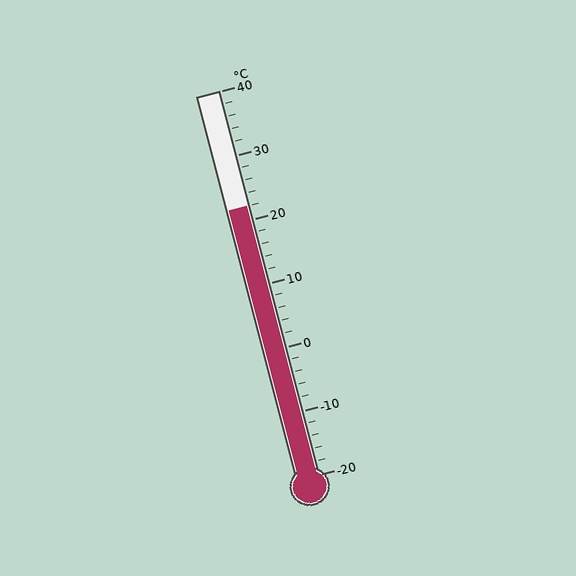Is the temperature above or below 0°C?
The temperature is above 0°C.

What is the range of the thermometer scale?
The thermometer scale ranges from -20°C to 40°C.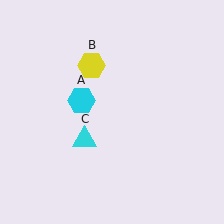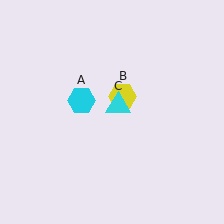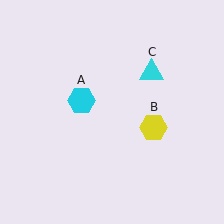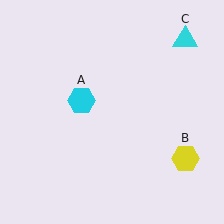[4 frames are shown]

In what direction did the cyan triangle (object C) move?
The cyan triangle (object C) moved up and to the right.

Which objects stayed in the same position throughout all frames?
Cyan hexagon (object A) remained stationary.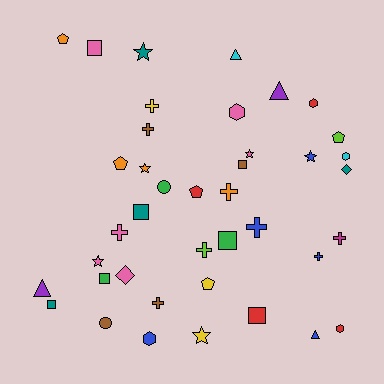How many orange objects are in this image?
There are 4 orange objects.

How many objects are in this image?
There are 40 objects.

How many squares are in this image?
There are 7 squares.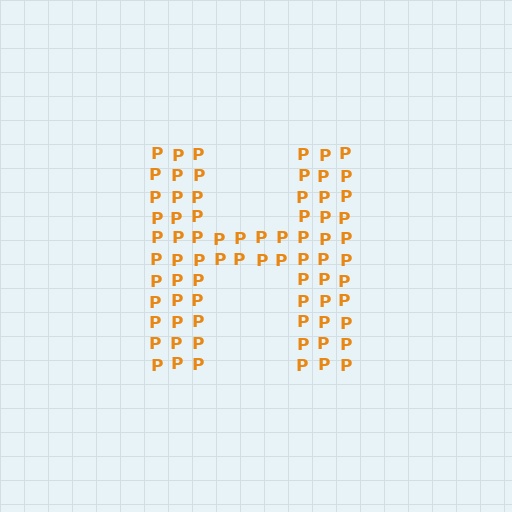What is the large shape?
The large shape is the letter H.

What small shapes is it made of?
It is made of small letter P's.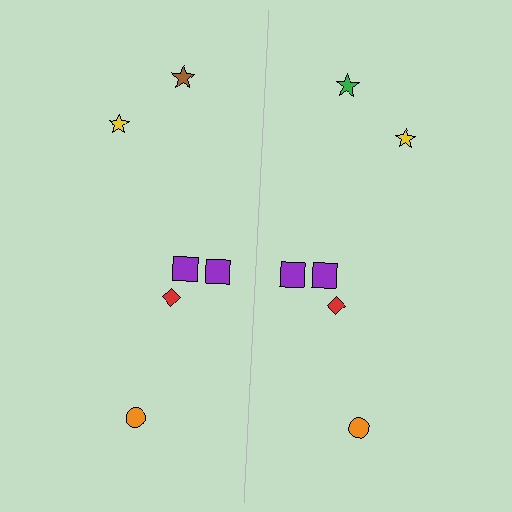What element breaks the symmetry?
The green star on the right side breaks the symmetry — its mirror counterpart is brown.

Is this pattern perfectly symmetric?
No, the pattern is not perfectly symmetric. The green star on the right side breaks the symmetry — its mirror counterpart is brown.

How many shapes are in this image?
There are 12 shapes in this image.